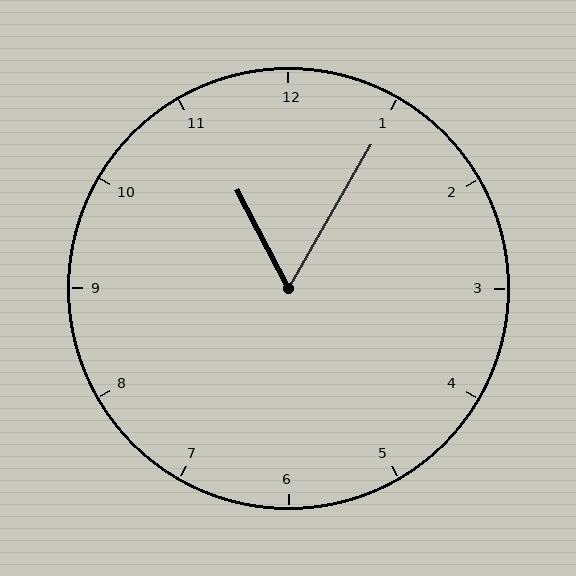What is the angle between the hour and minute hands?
Approximately 58 degrees.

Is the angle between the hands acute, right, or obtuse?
It is acute.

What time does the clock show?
11:05.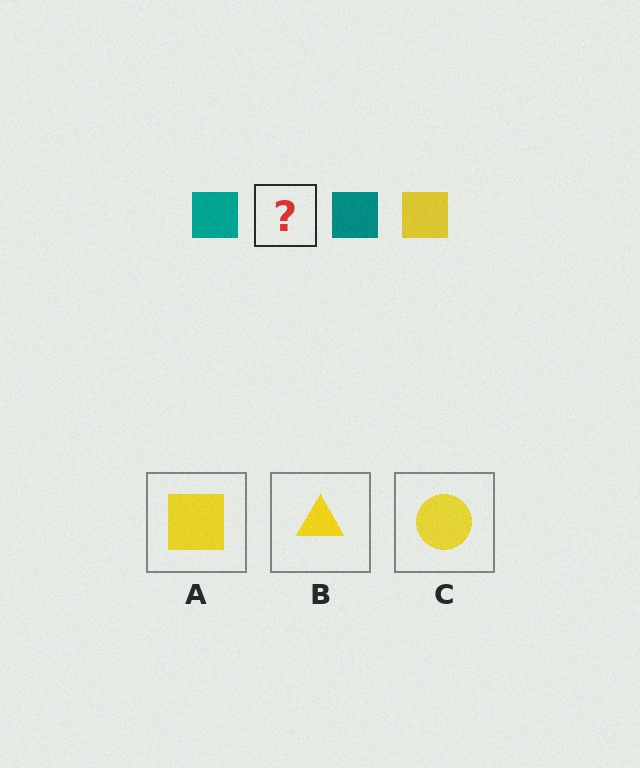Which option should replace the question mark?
Option A.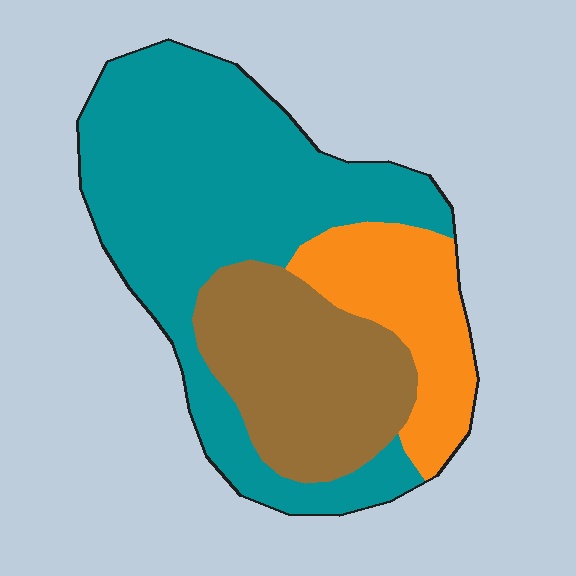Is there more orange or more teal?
Teal.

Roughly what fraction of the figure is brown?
Brown takes up about one quarter (1/4) of the figure.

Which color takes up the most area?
Teal, at roughly 55%.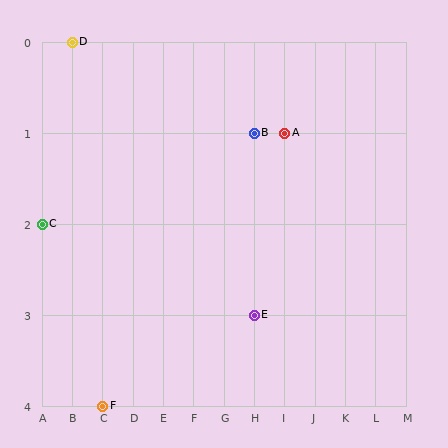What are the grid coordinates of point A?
Point A is at grid coordinates (I, 1).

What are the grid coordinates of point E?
Point E is at grid coordinates (H, 3).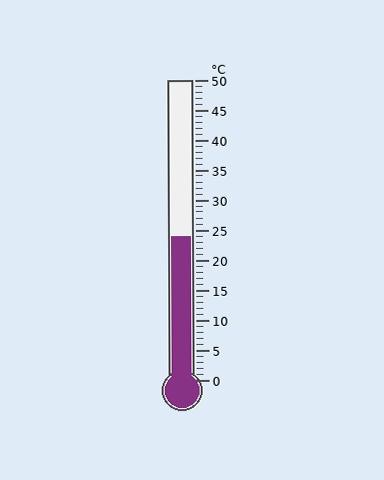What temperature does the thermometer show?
The thermometer shows approximately 24°C.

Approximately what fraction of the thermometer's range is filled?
The thermometer is filled to approximately 50% of its range.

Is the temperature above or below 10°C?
The temperature is above 10°C.